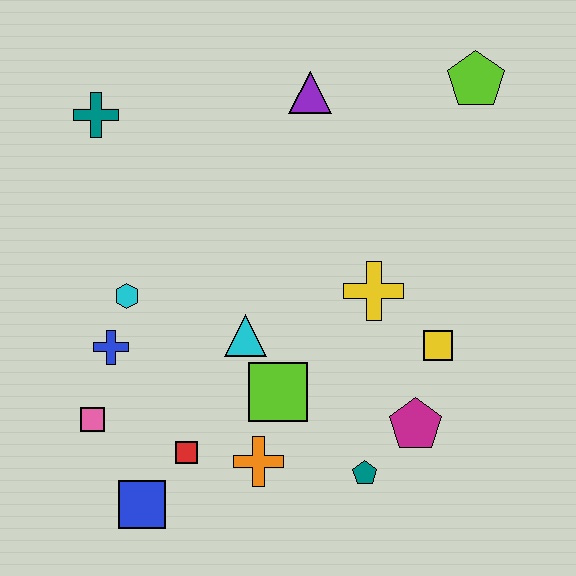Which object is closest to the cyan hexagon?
The blue cross is closest to the cyan hexagon.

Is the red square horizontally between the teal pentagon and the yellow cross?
No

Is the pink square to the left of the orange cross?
Yes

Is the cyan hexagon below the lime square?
No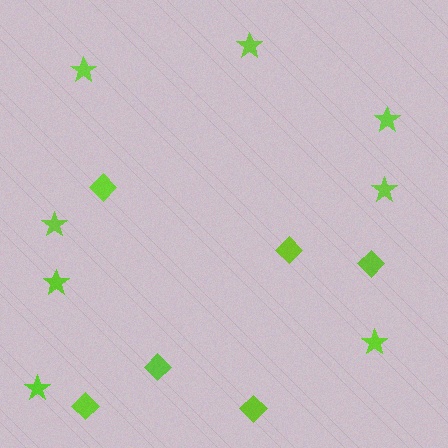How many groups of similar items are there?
There are 2 groups: one group of stars (8) and one group of diamonds (6).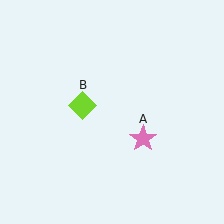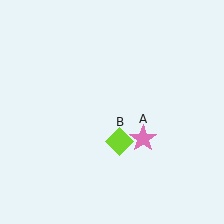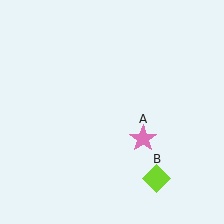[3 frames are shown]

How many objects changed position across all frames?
1 object changed position: lime diamond (object B).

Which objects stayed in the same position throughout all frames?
Pink star (object A) remained stationary.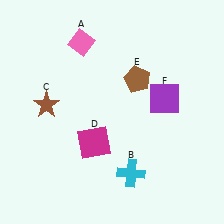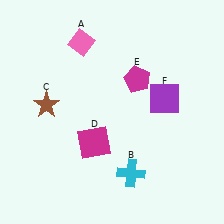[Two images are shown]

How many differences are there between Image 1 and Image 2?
There is 1 difference between the two images.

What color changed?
The pentagon (E) changed from brown in Image 1 to magenta in Image 2.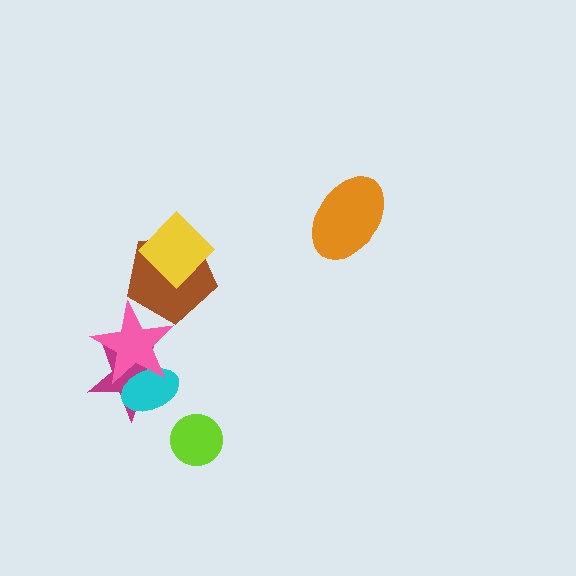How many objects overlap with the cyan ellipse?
2 objects overlap with the cyan ellipse.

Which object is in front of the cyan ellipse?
The pink star is in front of the cyan ellipse.